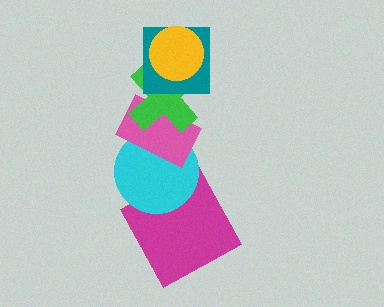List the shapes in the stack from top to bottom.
From top to bottom: the yellow circle, the teal square, the green cross, the pink rectangle, the cyan circle, the magenta square.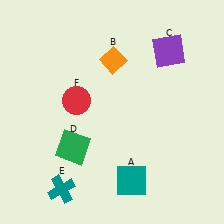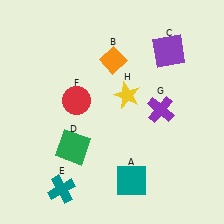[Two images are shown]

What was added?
A purple cross (G), a yellow star (H) were added in Image 2.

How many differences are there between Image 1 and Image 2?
There are 2 differences between the two images.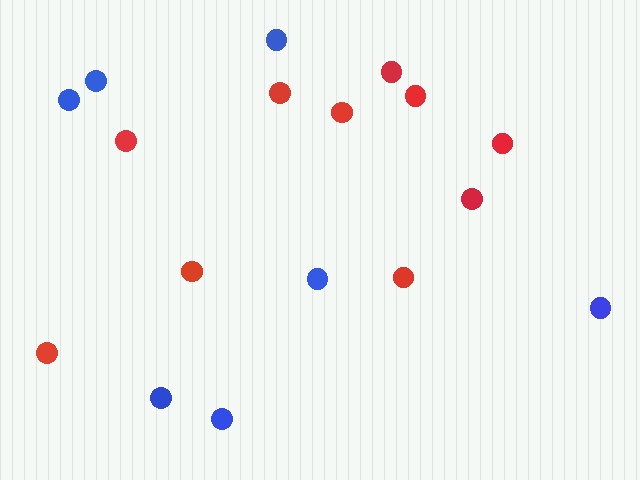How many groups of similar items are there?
There are 2 groups: one group of red circles (10) and one group of blue circles (7).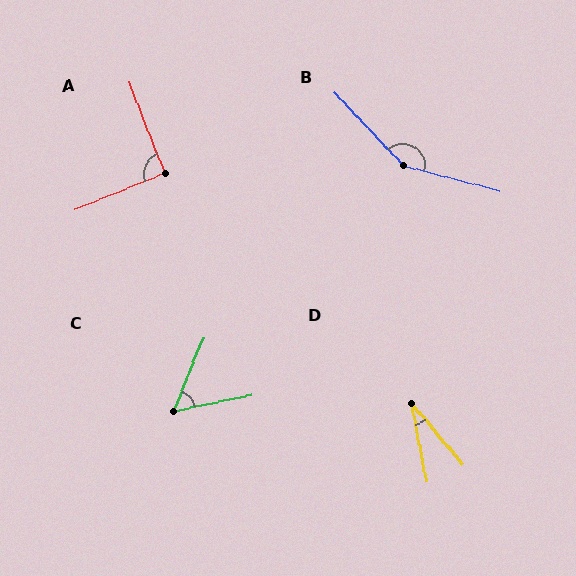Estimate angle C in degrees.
Approximately 56 degrees.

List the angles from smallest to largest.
D (29°), C (56°), A (91°), B (148°).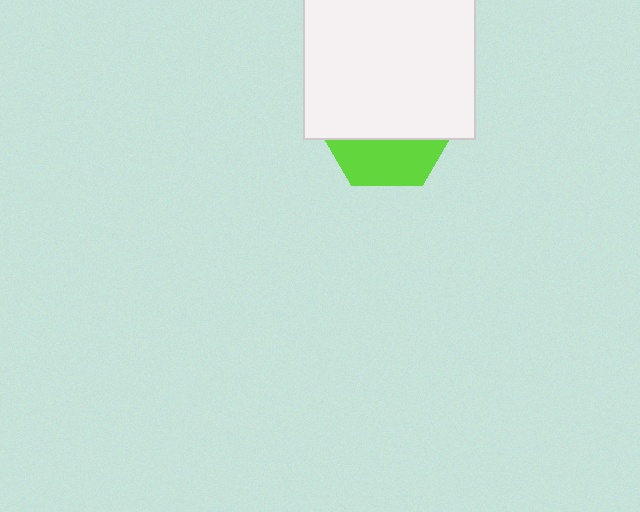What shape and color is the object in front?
The object in front is a white rectangle.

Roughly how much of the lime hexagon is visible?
A small part of it is visible (roughly 34%).